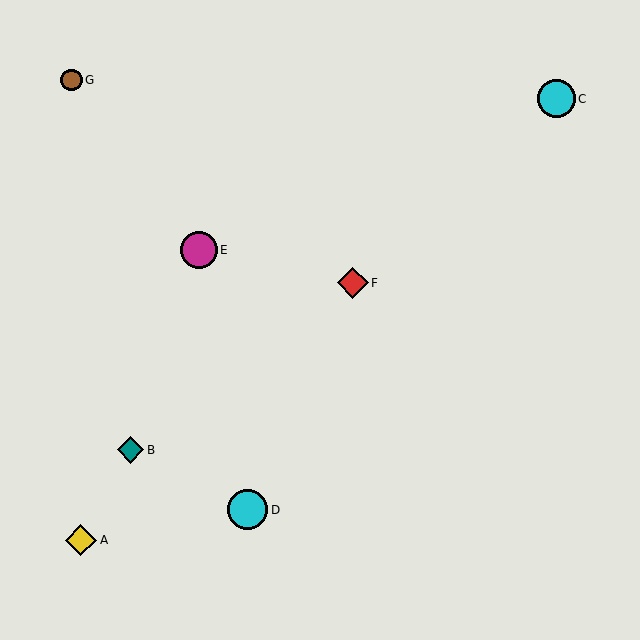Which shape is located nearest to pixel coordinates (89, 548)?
The yellow diamond (labeled A) at (81, 540) is nearest to that location.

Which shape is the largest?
The cyan circle (labeled D) is the largest.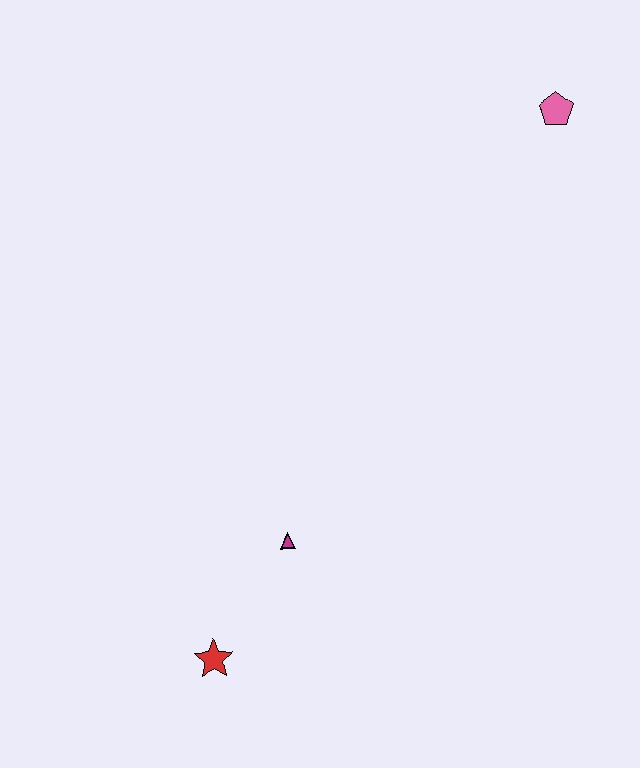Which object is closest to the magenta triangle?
The red star is closest to the magenta triangle.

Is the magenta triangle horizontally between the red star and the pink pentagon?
Yes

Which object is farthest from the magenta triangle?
The pink pentagon is farthest from the magenta triangle.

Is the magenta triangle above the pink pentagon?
No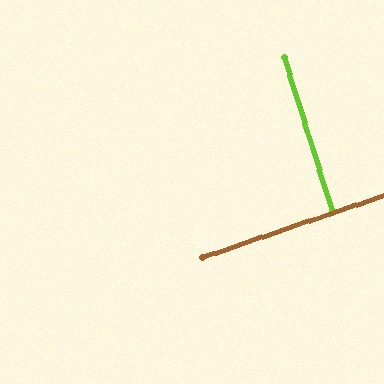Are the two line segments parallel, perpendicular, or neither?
Perpendicular — they meet at approximately 88°.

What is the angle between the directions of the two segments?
Approximately 88 degrees.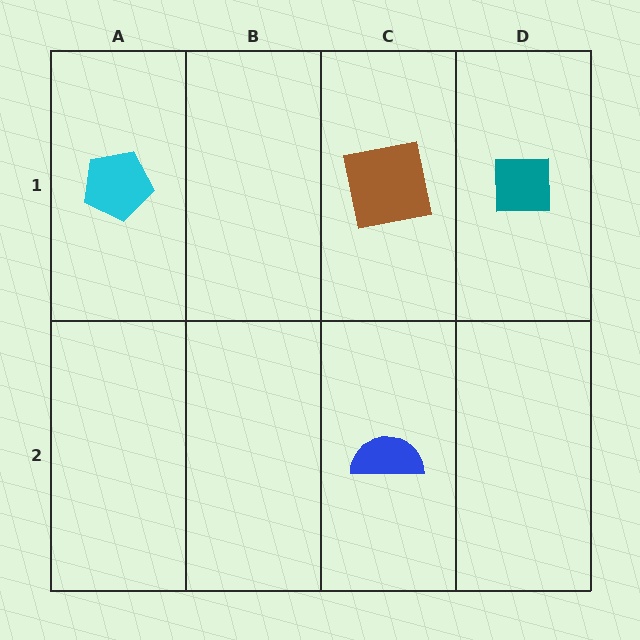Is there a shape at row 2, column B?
No, that cell is empty.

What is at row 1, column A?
A cyan pentagon.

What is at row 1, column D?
A teal square.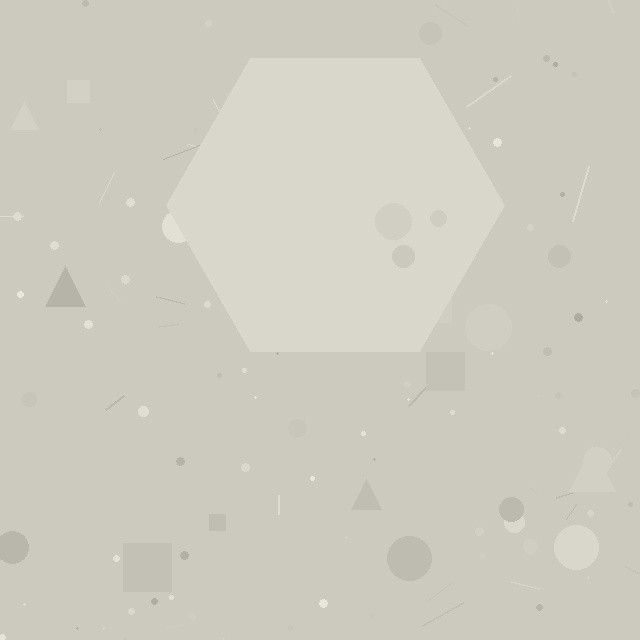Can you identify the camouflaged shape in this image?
The camouflaged shape is a hexagon.